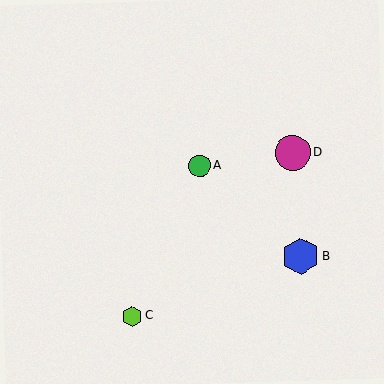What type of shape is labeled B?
Shape B is a blue hexagon.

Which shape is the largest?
The blue hexagon (labeled B) is the largest.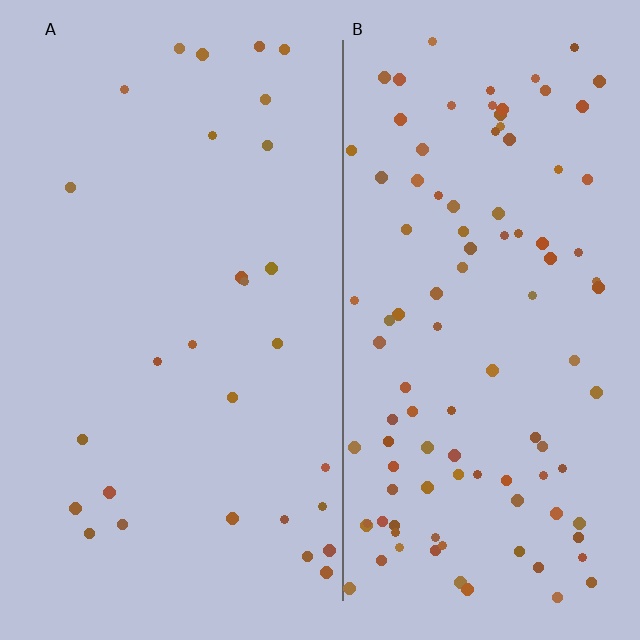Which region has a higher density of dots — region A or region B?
B (the right).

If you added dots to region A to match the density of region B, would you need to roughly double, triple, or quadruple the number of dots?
Approximately quadruple.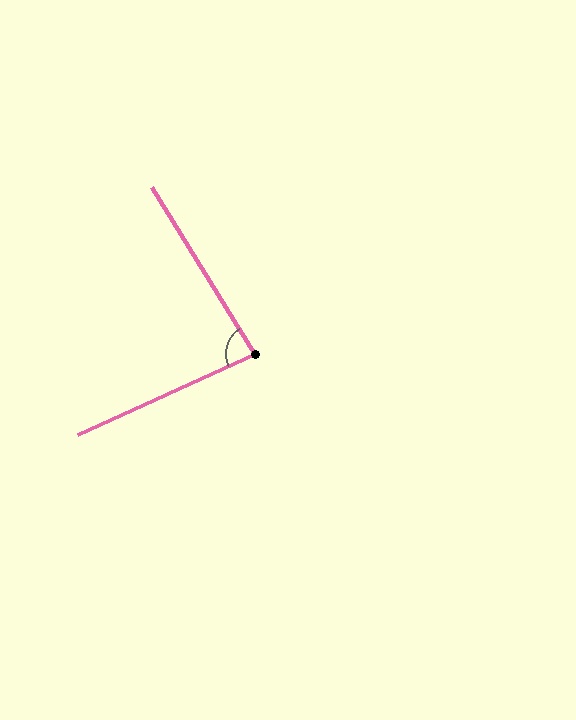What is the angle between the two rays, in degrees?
Approximately 83 degrees.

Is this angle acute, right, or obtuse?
It is acute.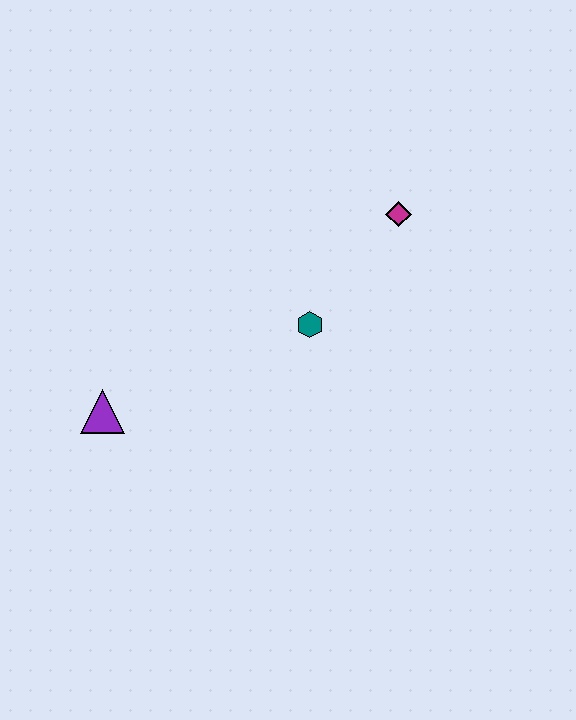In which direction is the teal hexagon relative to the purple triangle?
The teal hexagon is to the right of the purple triangle.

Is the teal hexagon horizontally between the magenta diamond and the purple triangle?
Yes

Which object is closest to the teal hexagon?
The magenta diamond is closest to the teal hexagon.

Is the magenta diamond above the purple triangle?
Yes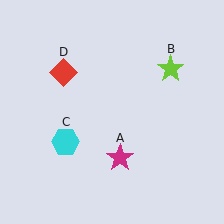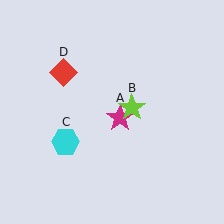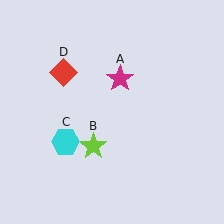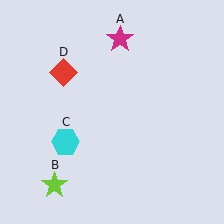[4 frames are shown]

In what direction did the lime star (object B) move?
The lime star (object B) moved down and to the left.